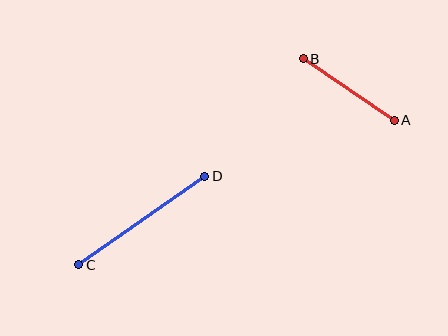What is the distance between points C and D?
The distance is approximately 154 pixels.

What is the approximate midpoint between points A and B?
The midpoint is at approximately (349, 89) pixels.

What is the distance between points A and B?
The distance is approximately 110 pixels.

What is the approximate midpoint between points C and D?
The midpoint is at approximately (142, 220) pixels.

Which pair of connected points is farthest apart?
Points C and D are farthest apart.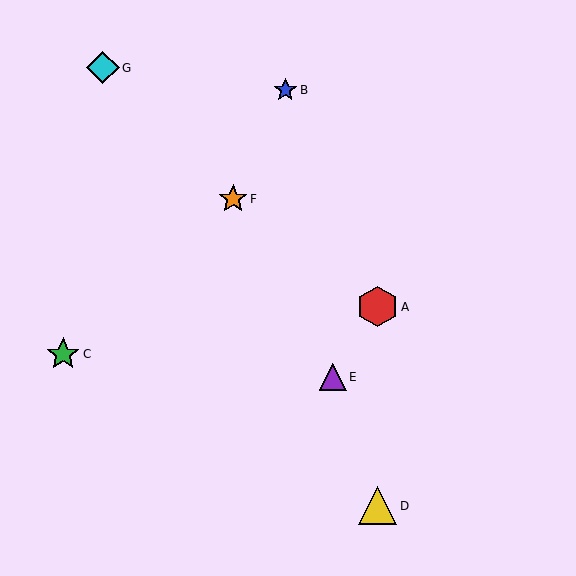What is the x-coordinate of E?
Object E is at x≈333.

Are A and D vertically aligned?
Yes, both are at x≈377.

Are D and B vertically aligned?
No, D is at x≈377 and B is at x≈285.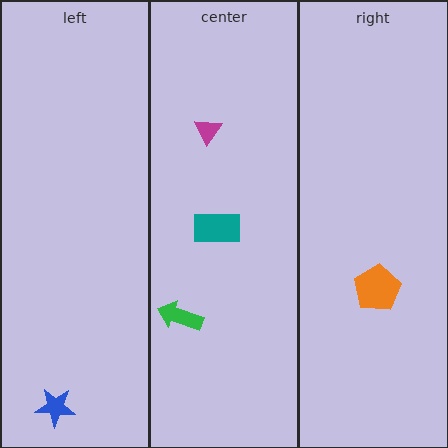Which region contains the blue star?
The left region.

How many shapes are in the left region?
1.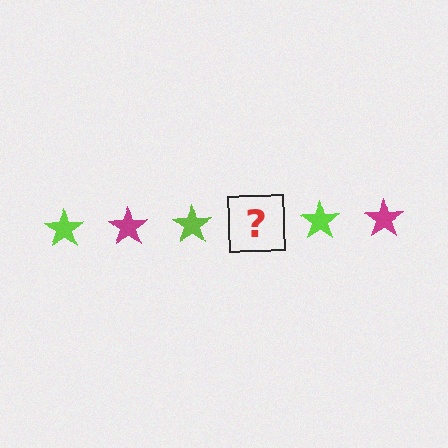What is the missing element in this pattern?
The missing element is a magenta star.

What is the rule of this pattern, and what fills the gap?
The rule is that the pattern cycles through lime, magenta stars. The gap should be filled with a magenta star.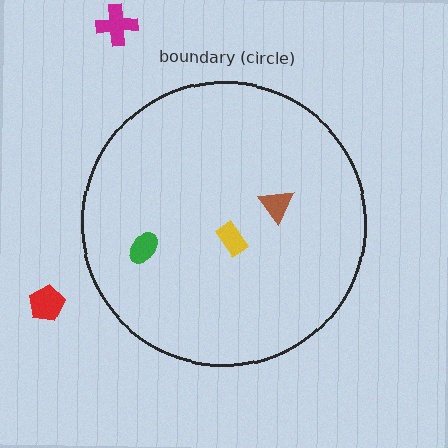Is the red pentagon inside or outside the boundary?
Outside.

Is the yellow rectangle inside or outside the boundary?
Inside.